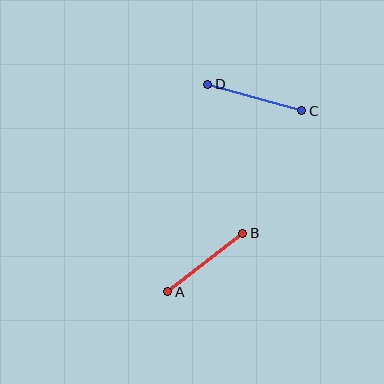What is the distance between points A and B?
The distance is approximately 95 pixels.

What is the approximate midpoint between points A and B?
The midpoint is at approximately (205, 262) pixels.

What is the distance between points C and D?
The distance is approximately 98 pixels.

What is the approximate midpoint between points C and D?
The midpoint is at approximately (255, 97) pixels.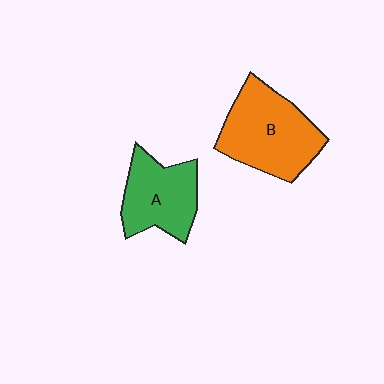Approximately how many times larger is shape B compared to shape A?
Approximately 1.3 times.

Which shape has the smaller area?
Shape A (green).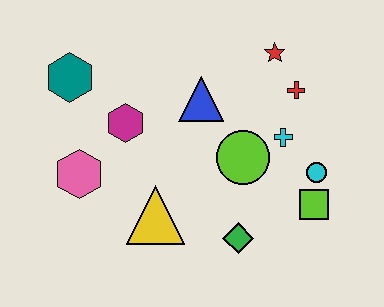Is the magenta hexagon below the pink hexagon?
No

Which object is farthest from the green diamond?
The teal hexagon is farthest from the green diamond.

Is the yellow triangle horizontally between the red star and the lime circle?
No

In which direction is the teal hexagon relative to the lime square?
The teal hexagon is to the left of the lime square.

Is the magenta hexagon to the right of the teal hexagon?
Yes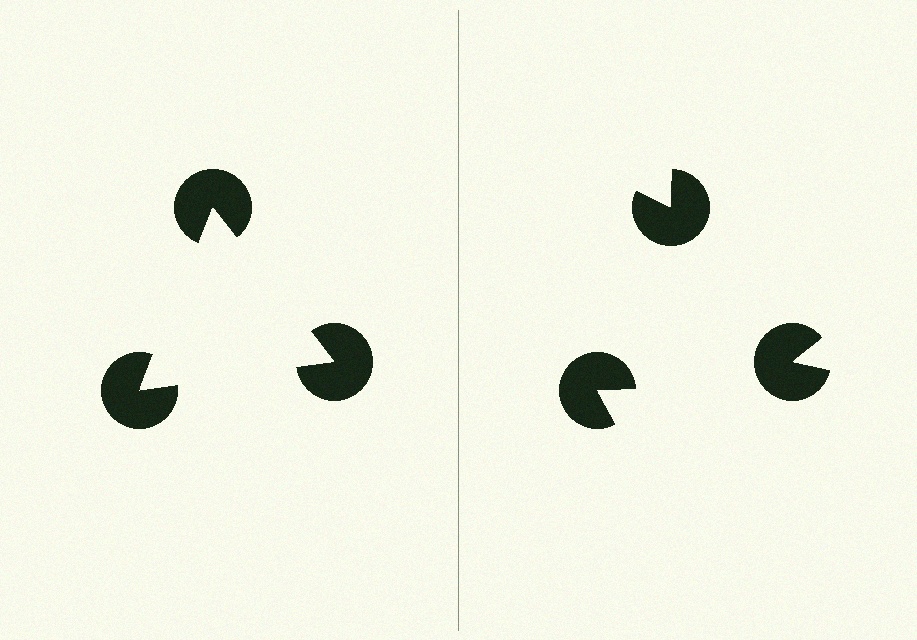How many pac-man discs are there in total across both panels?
6 — 3 on each side.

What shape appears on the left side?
An illusory triangle.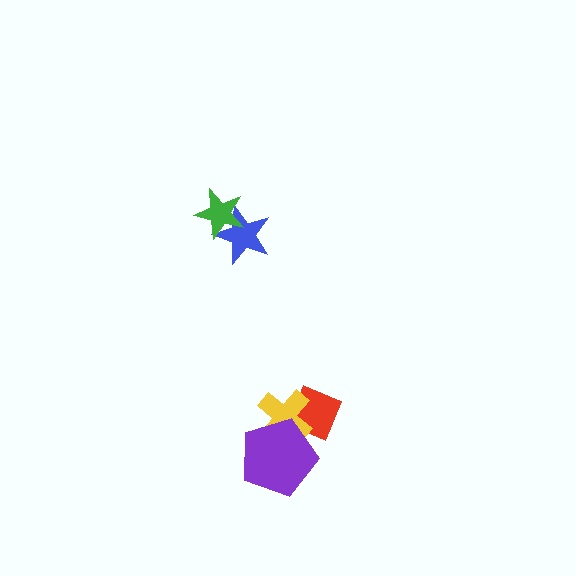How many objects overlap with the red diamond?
2 objects overlap with the red diamond.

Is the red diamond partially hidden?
Yes, it is partially covered by another shape.